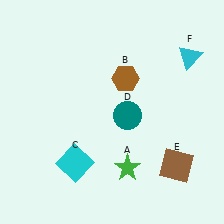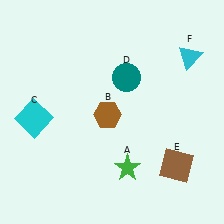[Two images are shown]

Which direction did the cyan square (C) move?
The cyan square (C) moved up.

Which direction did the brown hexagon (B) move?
The brown hexagon (B) moved down.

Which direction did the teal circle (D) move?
The teal circle (D) moved up.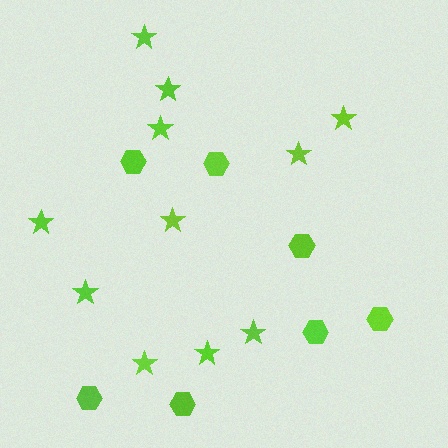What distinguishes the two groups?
There are 2 groups: one group of stars (11) and one group of hexagons (7).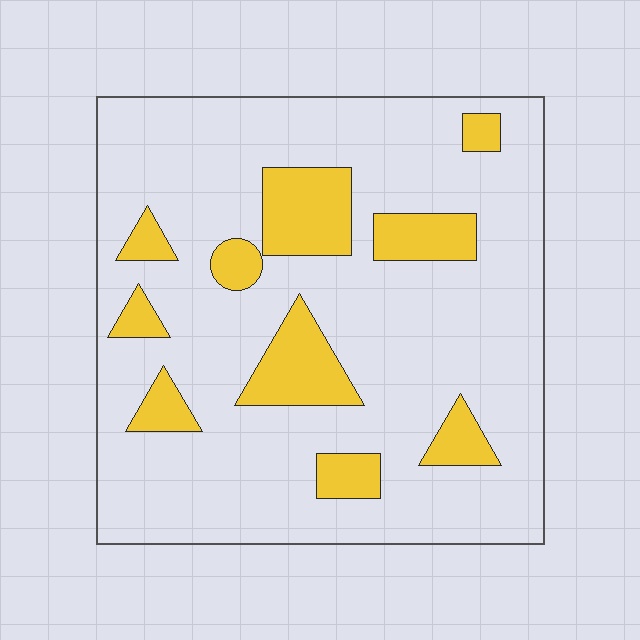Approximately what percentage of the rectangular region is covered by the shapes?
Approximately 20%.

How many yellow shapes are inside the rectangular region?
10.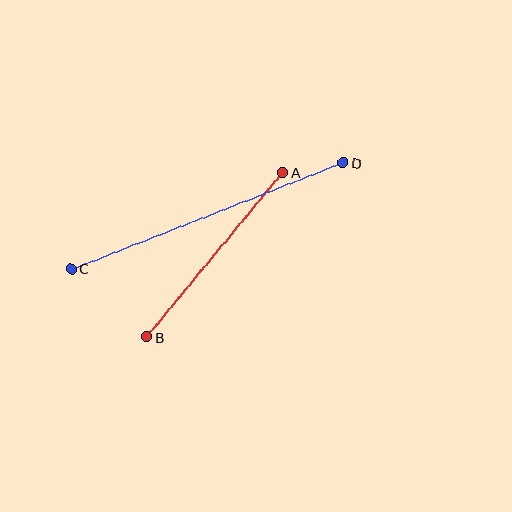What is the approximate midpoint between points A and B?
The midpoint is at approximately (215, 255) pixels.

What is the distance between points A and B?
The distance is approximately 213 pixels.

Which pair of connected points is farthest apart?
Points C and D are farthest apart.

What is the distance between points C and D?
The distance is approximately 291 pixels.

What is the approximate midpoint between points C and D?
The midpoint is at approximately (207, 216) pixels.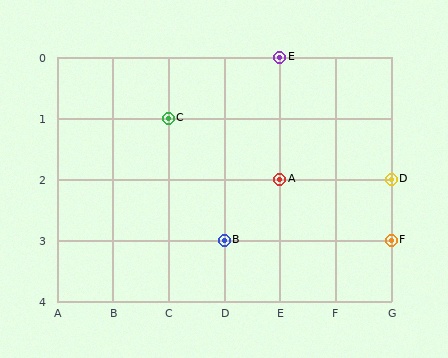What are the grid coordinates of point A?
Point A is at grid coordinates (E, 2).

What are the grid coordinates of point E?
Point E is at grid coordinates (E, 0).